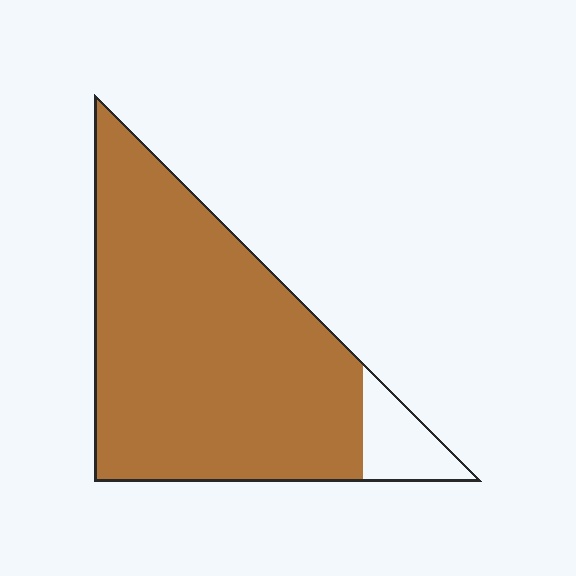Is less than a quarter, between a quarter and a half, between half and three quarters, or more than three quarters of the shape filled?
More than three quarters.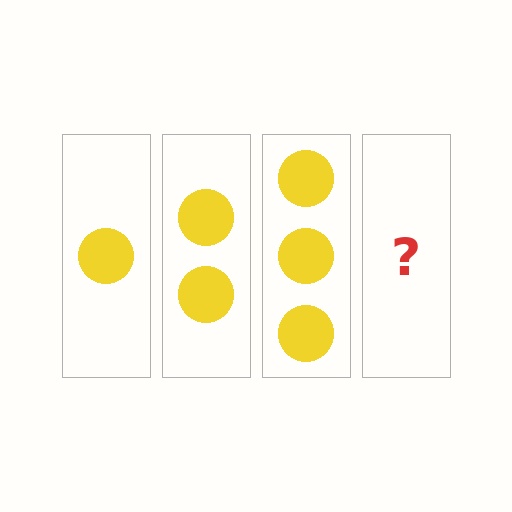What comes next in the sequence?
The next element should be 4 circles.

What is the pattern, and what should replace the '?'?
The pattern is that each step adds one more circle. The '?' should be 4 circles.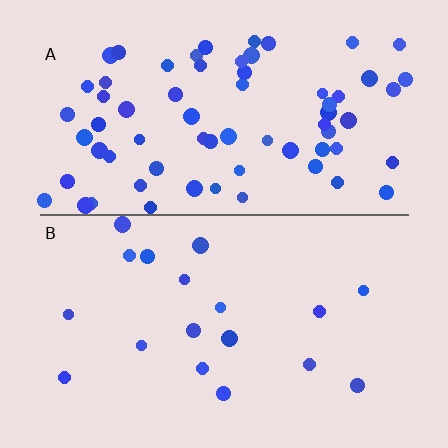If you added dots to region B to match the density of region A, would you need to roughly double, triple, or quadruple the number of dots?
Approximately quadruple.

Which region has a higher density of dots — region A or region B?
A (the top).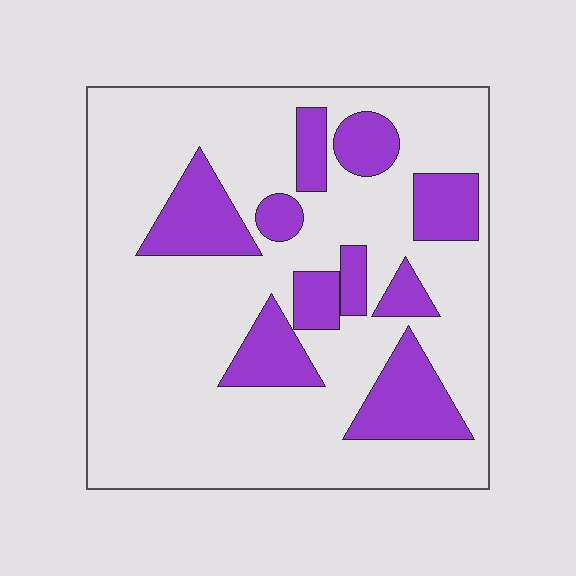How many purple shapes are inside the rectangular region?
10.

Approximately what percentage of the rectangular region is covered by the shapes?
Approximately 25%.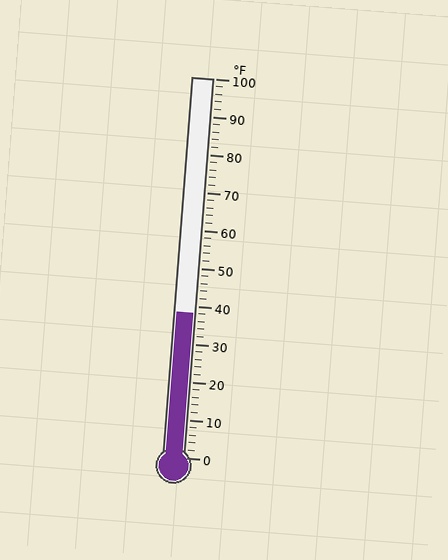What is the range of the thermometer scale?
The thermometer scale ranges from 0°F to 100°F.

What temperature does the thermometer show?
The thermometer shows approximately 38°F.